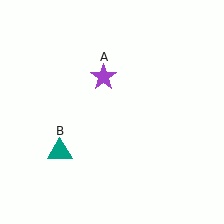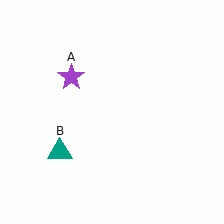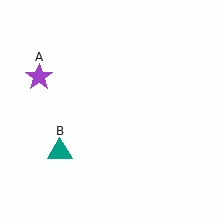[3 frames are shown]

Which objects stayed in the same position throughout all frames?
Teal triangle (object B) remained stationary.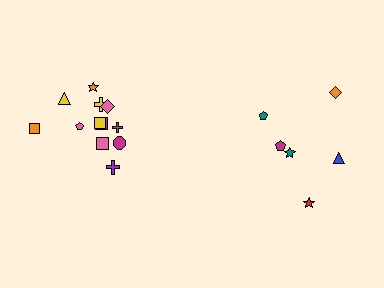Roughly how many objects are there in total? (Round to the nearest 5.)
Roughly 20 objects in total.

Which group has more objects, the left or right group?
The left group.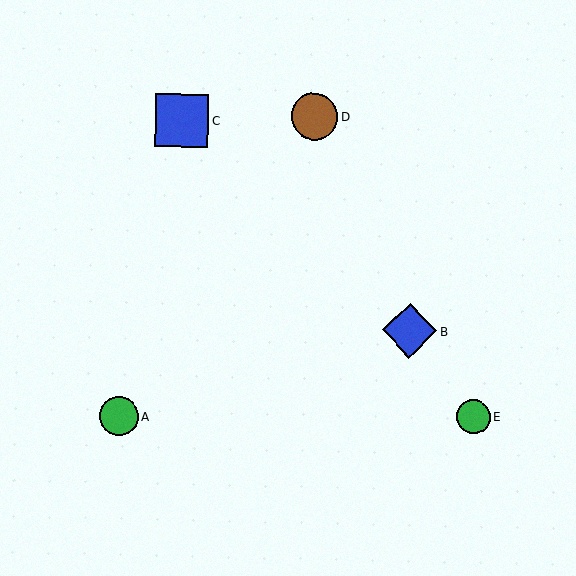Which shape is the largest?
The blue diamond (labeled B) is the largest.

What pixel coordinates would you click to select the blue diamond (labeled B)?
Click at (409, 331) to select the blue diamond B.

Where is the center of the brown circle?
The center of the brown circle is at (314, 117).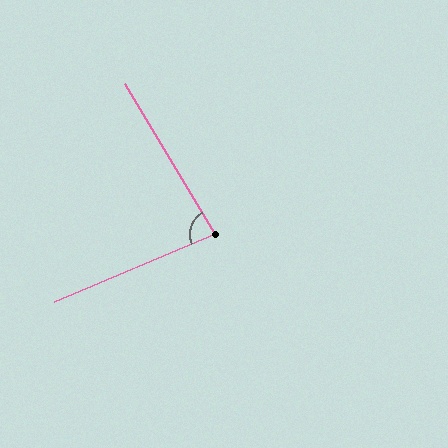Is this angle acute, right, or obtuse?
It is acute.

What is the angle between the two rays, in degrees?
Approximately 82 degrees.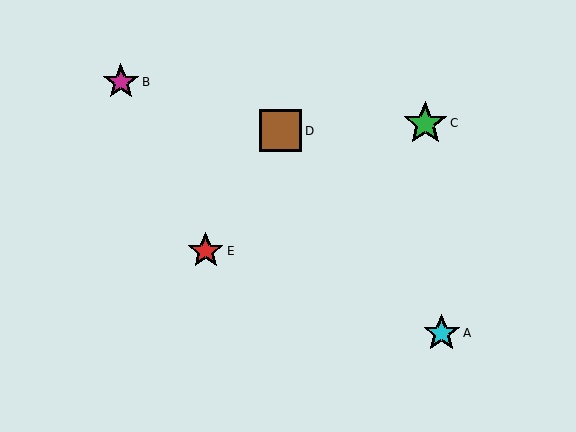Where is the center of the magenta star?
The center of the magenta star is at (121, 82).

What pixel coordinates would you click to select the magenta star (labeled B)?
Click at (121, 82) to select the magenta star B.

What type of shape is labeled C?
Shape C is a green star.